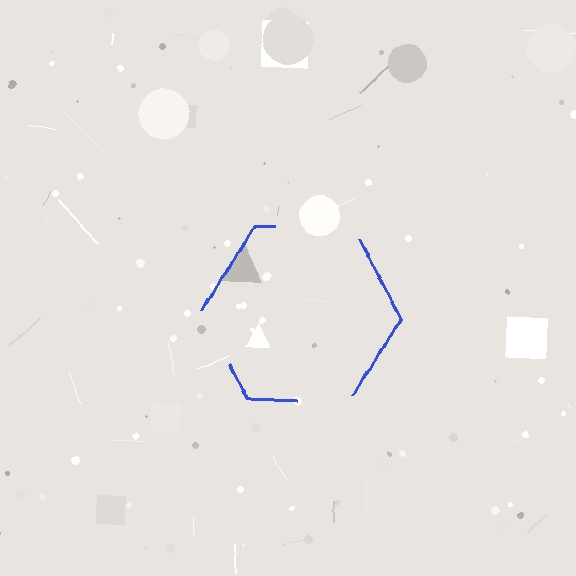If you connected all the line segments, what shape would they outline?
They would outline a hexagon.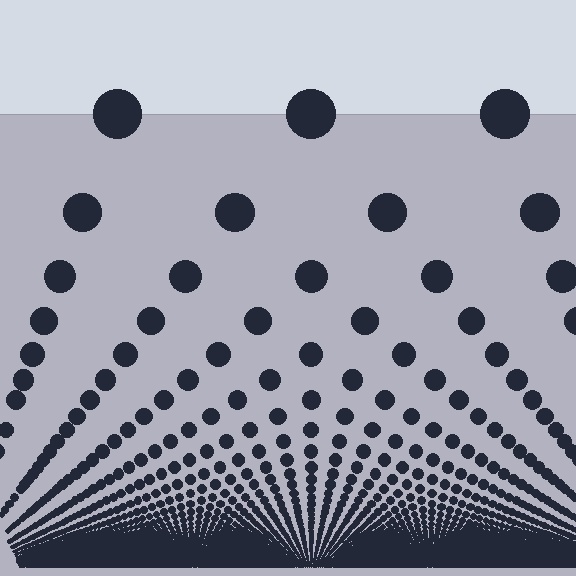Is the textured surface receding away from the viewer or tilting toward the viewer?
The surface appears to tilt toward the viewer. Texture elements get larger and sparser toward the top.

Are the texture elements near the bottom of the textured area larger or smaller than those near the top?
Smaller. The gradient is inverted — elements near the bottom are smaller and denser.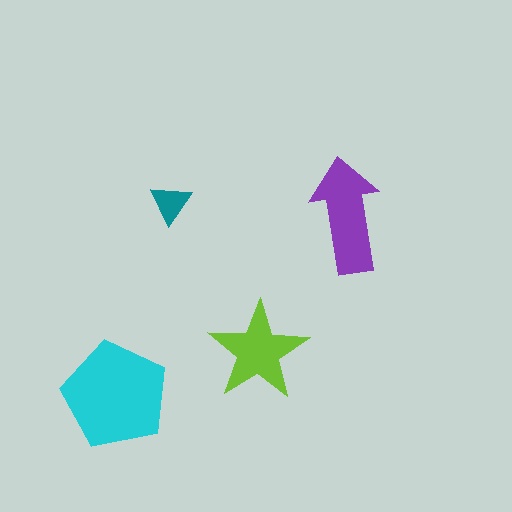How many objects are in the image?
There are 4 objects in the image.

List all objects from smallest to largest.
The teal triangle, the lime star, the purple arrow, the cyan pentagon.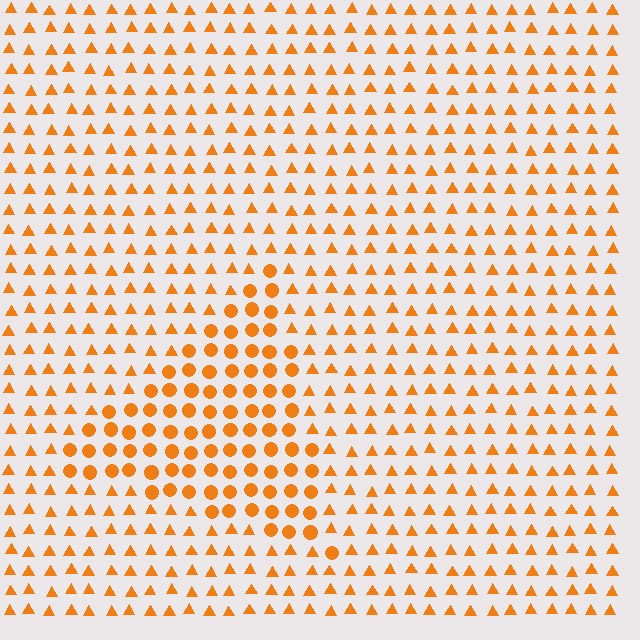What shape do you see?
I see a triangle.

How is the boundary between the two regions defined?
The boundary is defined by a change in element shape: circles inside vs. triangles outside. All elements share the same color and spacing.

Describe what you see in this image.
The image is filled with small orange elements arranged in a uniform grid. A triangle-shaped region contains circles, while the surrounding area contains triangles. The boundary is defined purely by the change in element shape.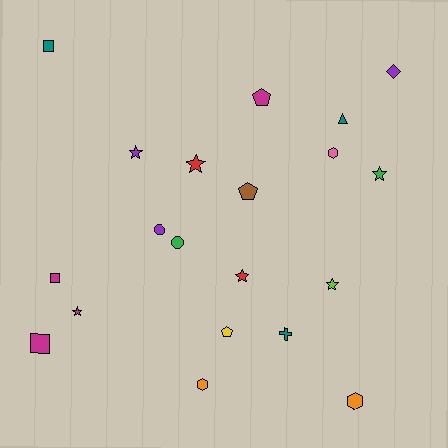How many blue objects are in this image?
There are no blue objects.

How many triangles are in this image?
There is 1 triangle.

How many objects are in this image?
There are 20 objects.